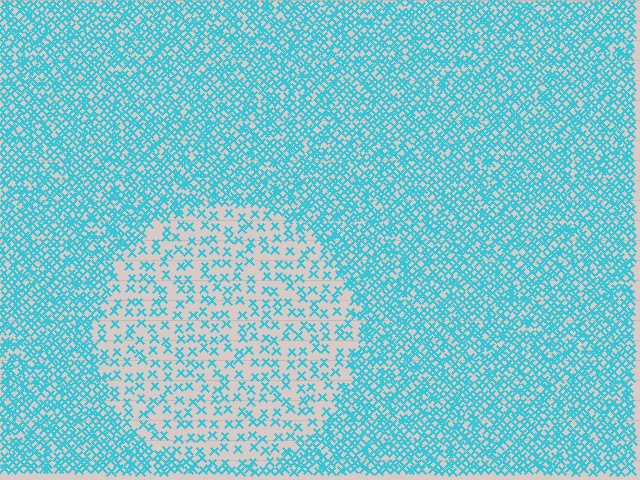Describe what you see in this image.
The image contains small cyan elements arranged at two different densities. A circle-shaped region is visible where the elements are less densely packed than the surrounding area.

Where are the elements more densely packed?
The elements are more densely packed outside the circle boundary.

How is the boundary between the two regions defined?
The boundary is defined by a change in element density (approximately 2.6x ratio). All elements are the same color, size, and shape.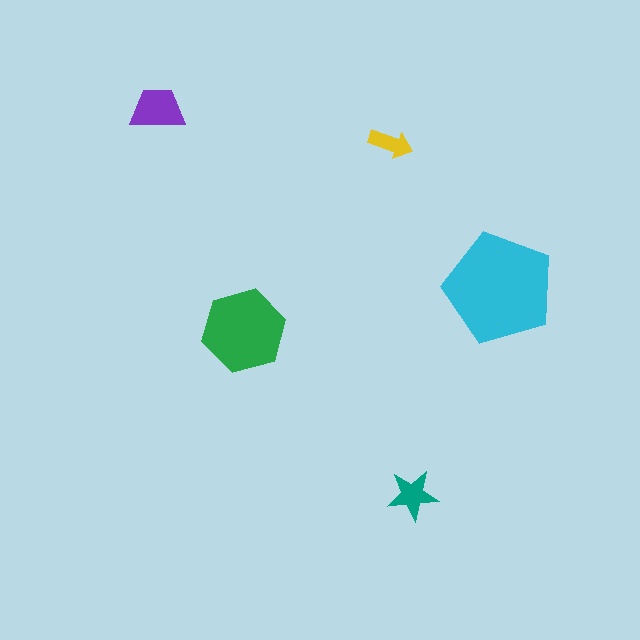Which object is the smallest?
The yellow arrow.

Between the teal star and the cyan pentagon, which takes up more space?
The cyan pentagon.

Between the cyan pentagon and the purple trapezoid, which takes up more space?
The cyan pentagon.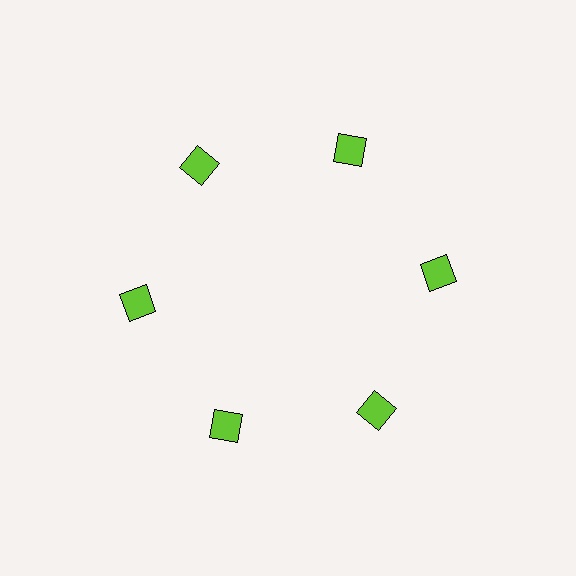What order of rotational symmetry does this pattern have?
This pattern has 6-fold rotational symmetry.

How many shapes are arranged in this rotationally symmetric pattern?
There are 6 shapes, arranged in 6 groups of 1.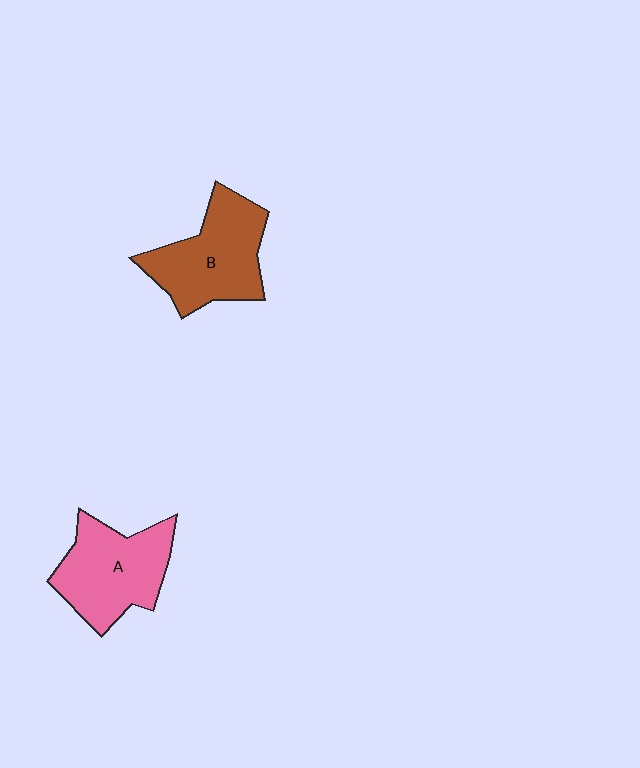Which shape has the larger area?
Shape B (brown).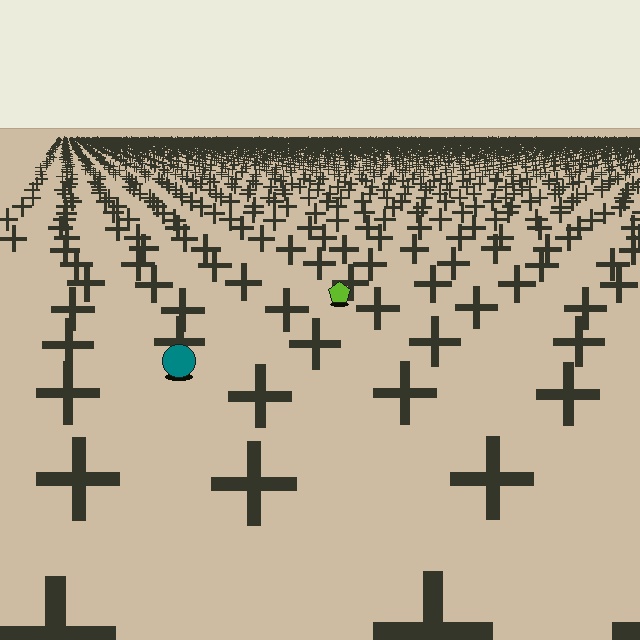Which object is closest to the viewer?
The teal circle is closest. The texture marks near it are larger and more spread out.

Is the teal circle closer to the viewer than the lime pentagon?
Yes. The teal circle is closer — you can tell from the texture gradient: the ground texture is coarser near it.